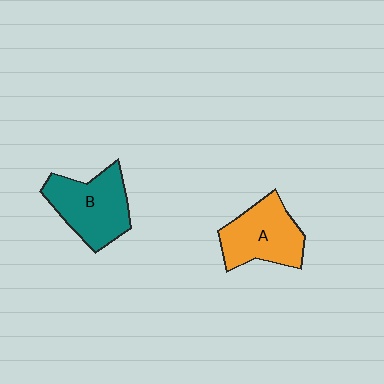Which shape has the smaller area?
Shape A (orange).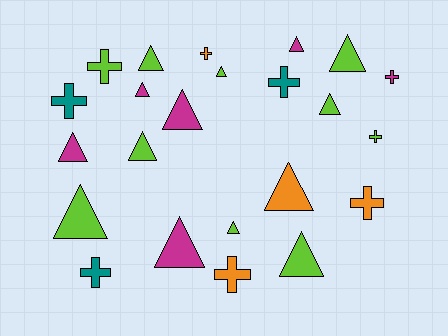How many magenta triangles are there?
There are 5 magenta triangles.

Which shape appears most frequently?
Triangle, with 14 objects.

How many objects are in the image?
There are 23 objects.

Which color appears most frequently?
Lime, with 10 objects.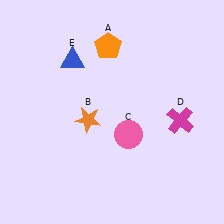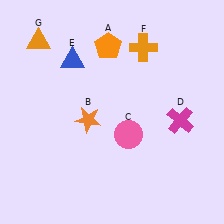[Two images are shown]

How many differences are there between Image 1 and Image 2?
There are 2 differences between the two images.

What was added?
An orange cross (F), an orange triangle (G) were added in Image 2.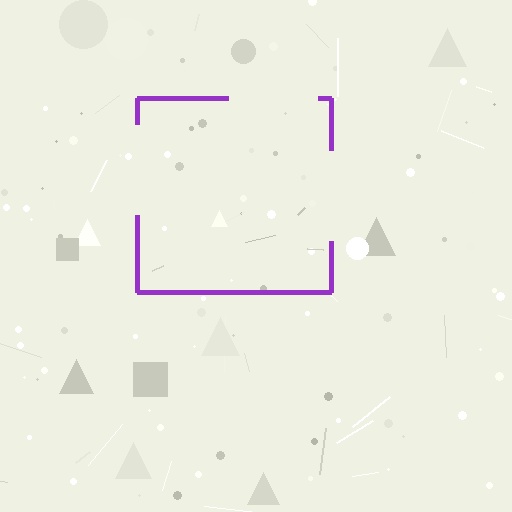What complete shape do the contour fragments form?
The contour fragments form a square.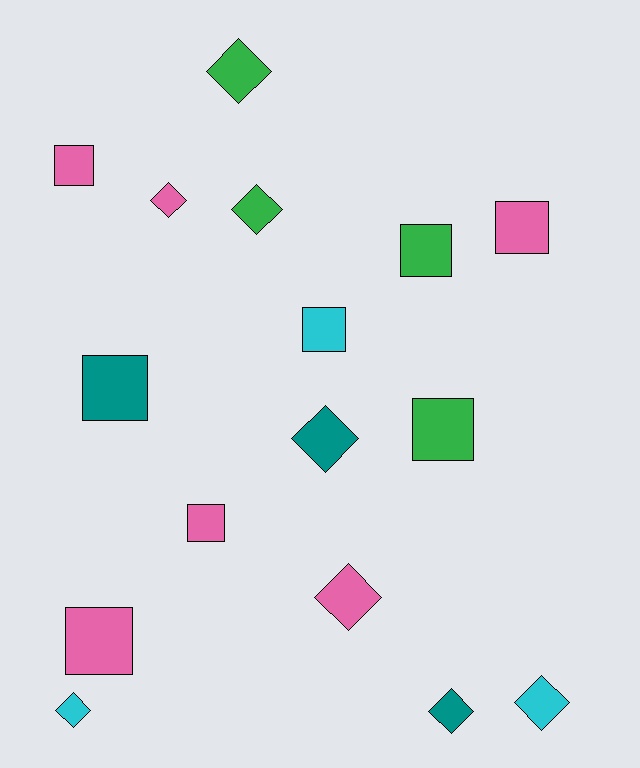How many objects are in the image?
There are 16 objects.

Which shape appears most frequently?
Square, with 8 objects.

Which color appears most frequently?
Pink, with 6 objects.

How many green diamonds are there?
There are 2 green diamonds.